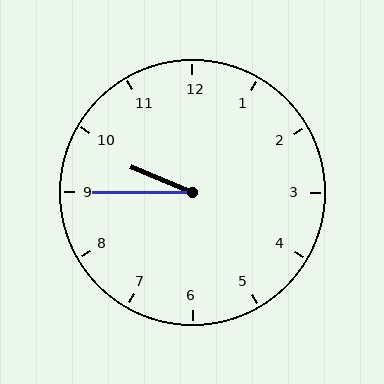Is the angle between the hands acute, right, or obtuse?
It is acute.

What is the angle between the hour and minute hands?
Approximately 22 degrees.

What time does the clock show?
9:45.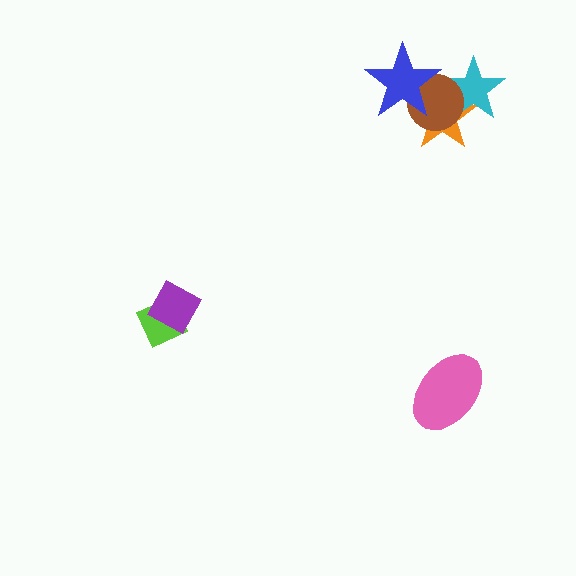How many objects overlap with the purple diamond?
1 object overlaps with the purple diamond.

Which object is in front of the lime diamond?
The purple diamond is in front of the lime diamond.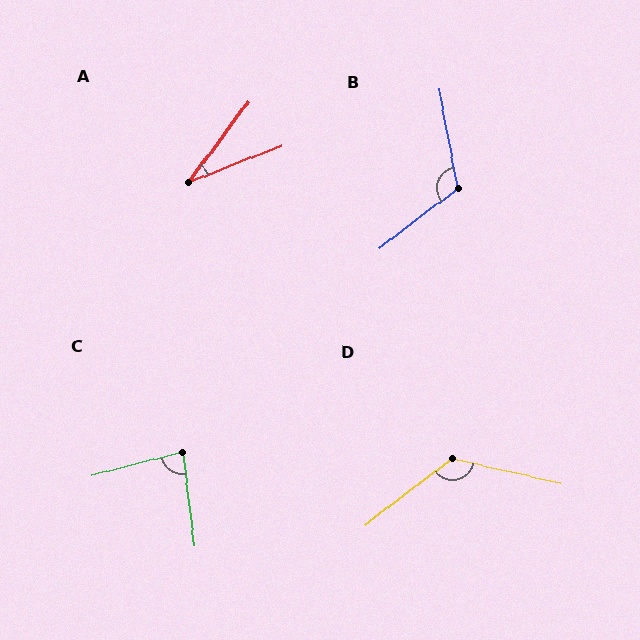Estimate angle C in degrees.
Approximately 82 degrees.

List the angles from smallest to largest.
A (32°), C (82°), B (117°), D (130°).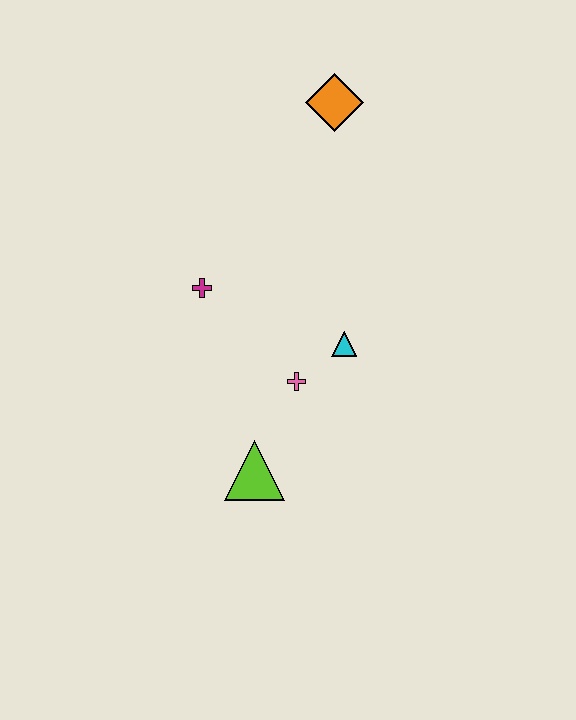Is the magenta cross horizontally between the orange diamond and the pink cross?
No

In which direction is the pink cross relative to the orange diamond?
The pink cross is below the orange diamond.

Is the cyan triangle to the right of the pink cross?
Yes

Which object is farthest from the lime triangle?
The orange diamond is farthest from the lime triangle.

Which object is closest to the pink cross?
The cyan triangle is closest to the pink cross.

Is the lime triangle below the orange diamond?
Yes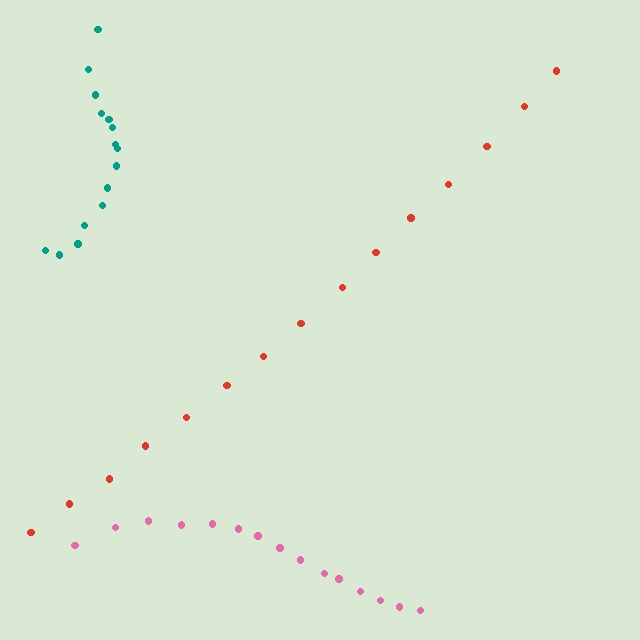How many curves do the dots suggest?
There are 3 distinct paths.